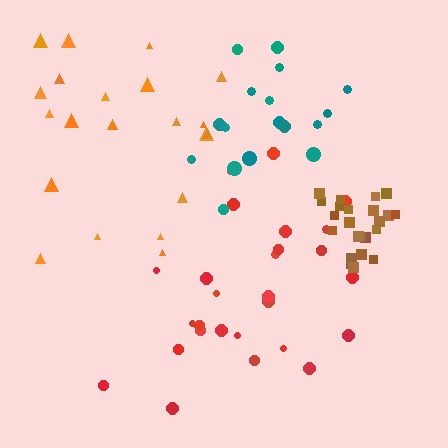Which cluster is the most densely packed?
Brown.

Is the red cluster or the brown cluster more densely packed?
Brown.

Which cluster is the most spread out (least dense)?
Orange.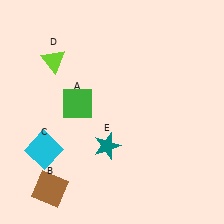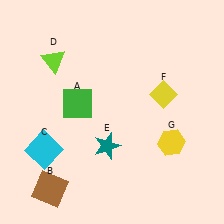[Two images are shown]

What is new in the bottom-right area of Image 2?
A yellow hexagon (G) was added in the bottom-right area of Image 2.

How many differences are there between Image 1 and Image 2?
There are 2 differences between the two images.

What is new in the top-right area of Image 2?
A yellow diamond (F) was added in the top-right area of Image 2.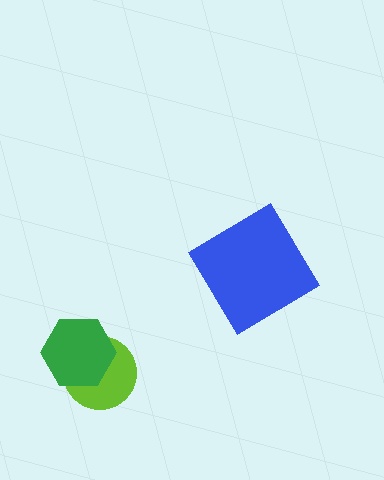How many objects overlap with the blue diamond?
0 objects overlap with the blue diamond.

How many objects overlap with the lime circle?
1 object overlaps with the lime circle.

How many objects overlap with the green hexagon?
1 object overlaps with the green hexagon.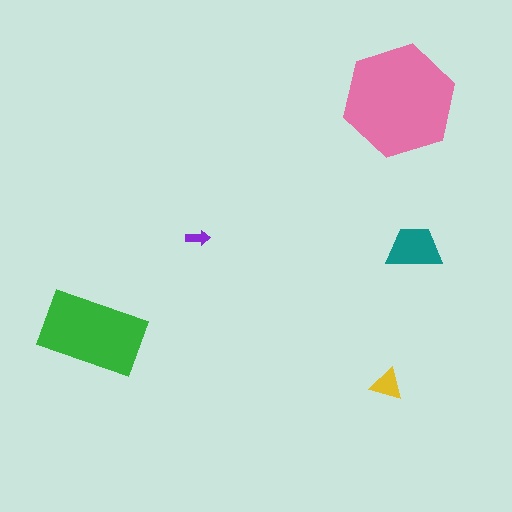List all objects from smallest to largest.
The purple arrow, the yellow triangle, the teal trapezoid, the green rectangle, the pink hexagon.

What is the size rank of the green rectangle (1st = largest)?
2nd.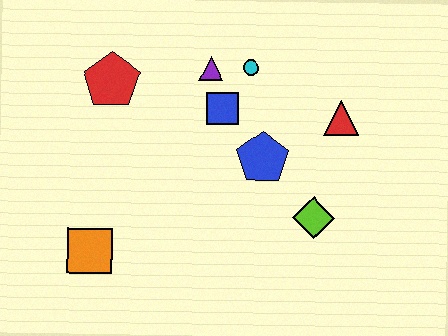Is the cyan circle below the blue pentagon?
No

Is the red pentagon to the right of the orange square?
Yes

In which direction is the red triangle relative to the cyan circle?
The red triangle is to the right of the cyan circle.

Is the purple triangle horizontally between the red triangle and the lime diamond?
No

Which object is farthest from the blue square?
The orange square is farthest from the blue square.